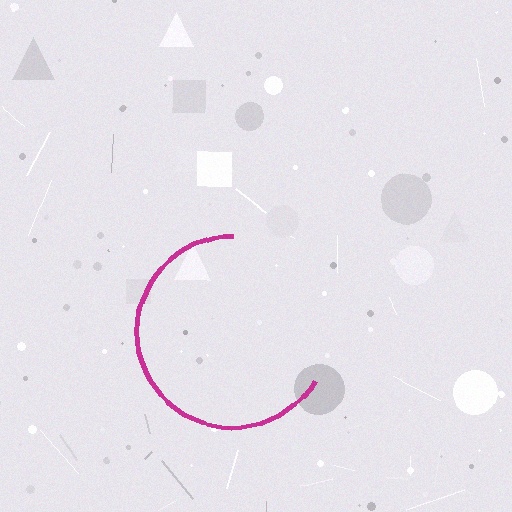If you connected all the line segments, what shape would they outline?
They would outline a circle.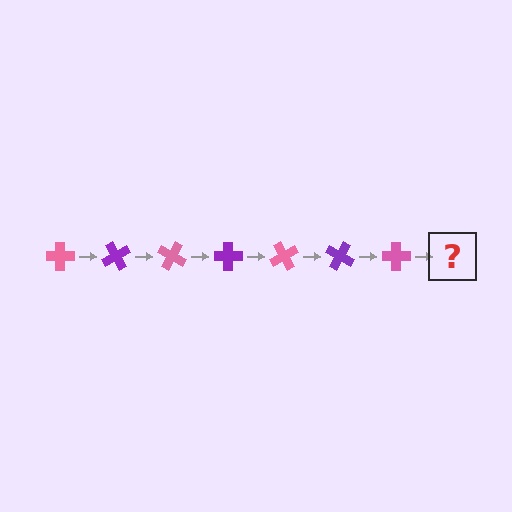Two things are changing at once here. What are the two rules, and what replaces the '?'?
The two rules are that it rotates 60 degrees each step and the color cycles through pink and purple. The '?' should be a purple cross, rotated 420 degrees from the start.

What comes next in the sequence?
The next element should be a purple cross, rotated 420 degrees from the start.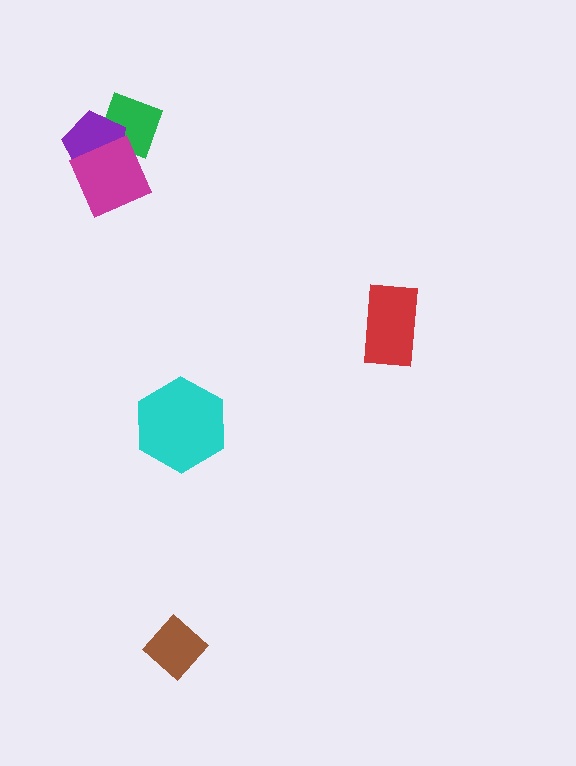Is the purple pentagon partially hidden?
Yes, it is partially covered by another shape.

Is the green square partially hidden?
Yes, it is partially covered by another shape.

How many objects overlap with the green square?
1 object overlaps with the green square.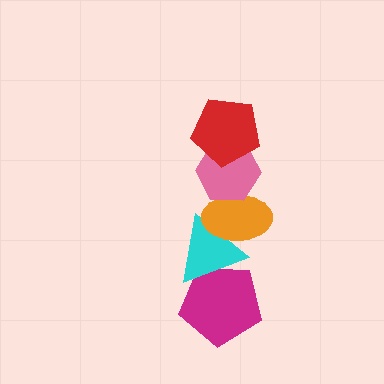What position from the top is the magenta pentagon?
The magenta pentagon is 5th from the top.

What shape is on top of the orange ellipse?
The pink hexagon is on top of the orange ellipse.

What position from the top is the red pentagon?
The red pentagon is 1st from the top.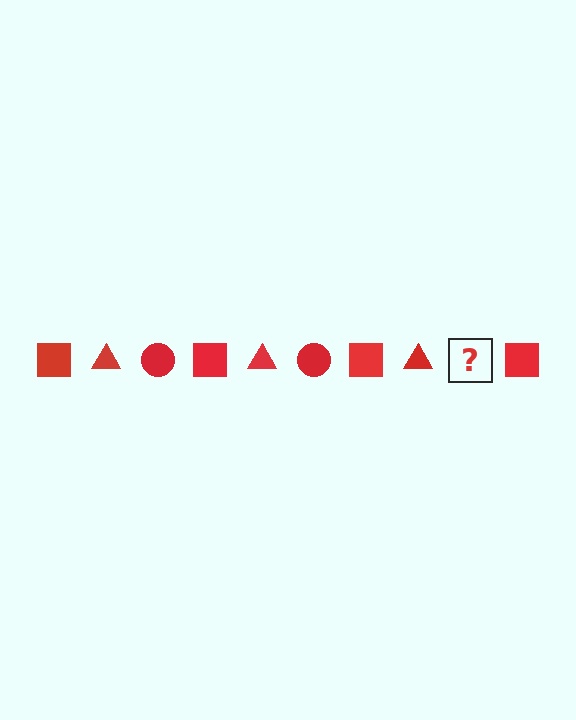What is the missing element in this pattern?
The missing element is a red circle.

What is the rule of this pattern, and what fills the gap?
The rule is that the pattern cycles through square, triangle, circle shapes in red. The gap should be filled with a red circle.